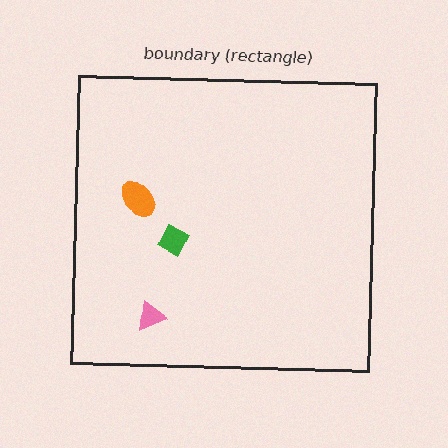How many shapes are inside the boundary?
3 inside, 0 outside.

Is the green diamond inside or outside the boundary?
Inside.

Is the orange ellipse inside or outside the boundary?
Inside.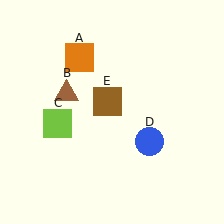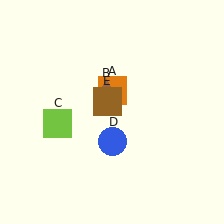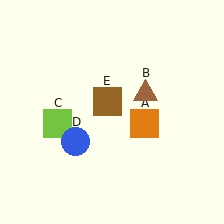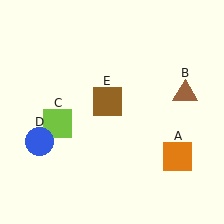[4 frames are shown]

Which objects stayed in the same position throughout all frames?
Lime square (object C) and brown square (object E) remained stationary.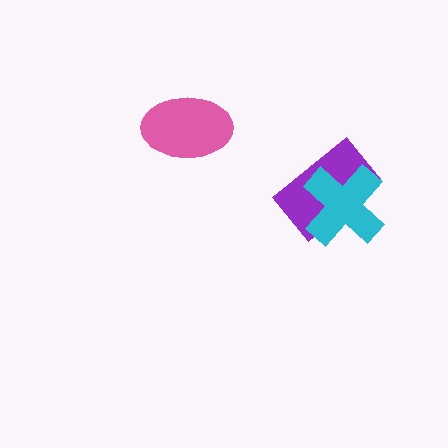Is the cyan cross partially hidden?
No, no other shape covers it.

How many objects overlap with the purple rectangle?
1 object overlaps with the purple rectangle.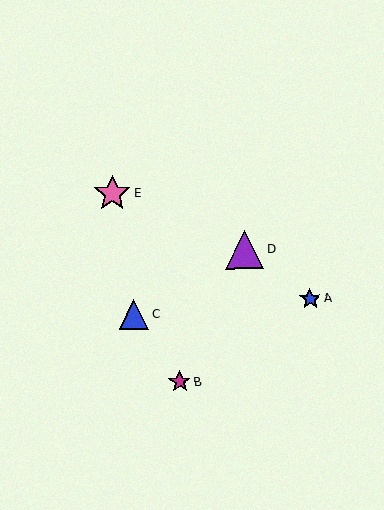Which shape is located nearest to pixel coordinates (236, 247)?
The purple triangle (labeled D) at (245, 250) is nearest to that location.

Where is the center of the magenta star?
The center of the magenta star is at (180, 382).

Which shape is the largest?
The purple triangle (labeled D) is the largest.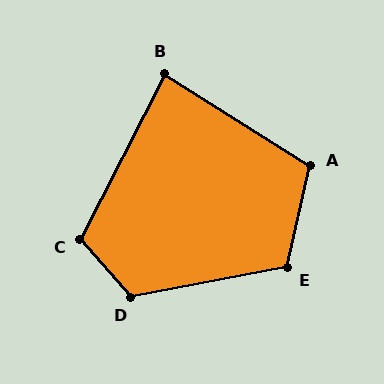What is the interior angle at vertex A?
Approximately 109 degrees (obtuse).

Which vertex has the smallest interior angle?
B, at approximately 85 degrees.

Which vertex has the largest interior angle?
D, at approximately 121 degrees.